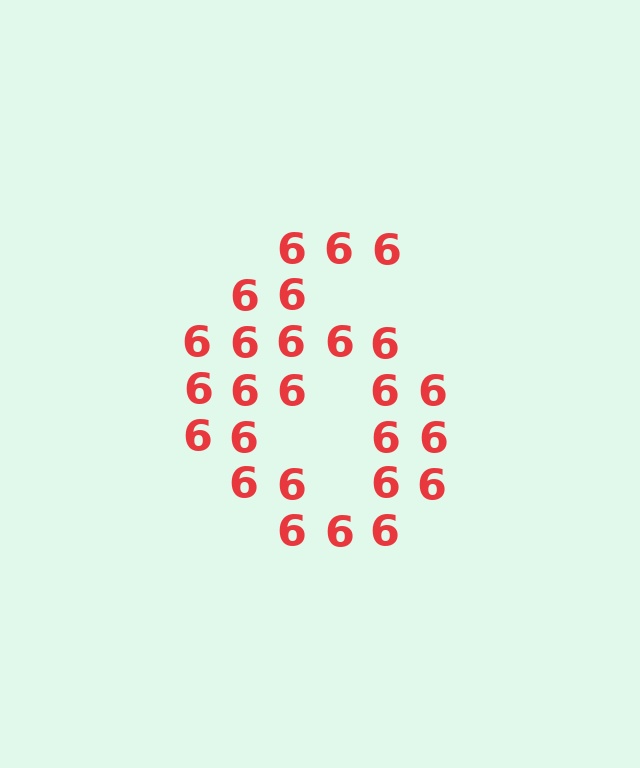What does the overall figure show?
The overall figure shows the digit 6.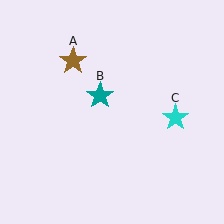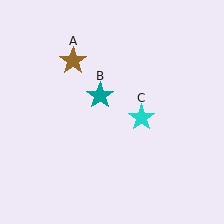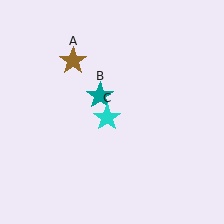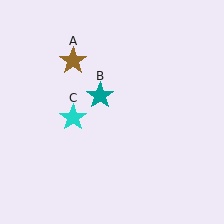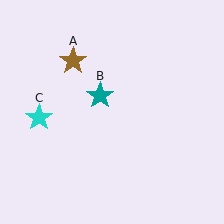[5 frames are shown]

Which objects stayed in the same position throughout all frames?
Brown star (object A) and teal star (object B) remained stationary.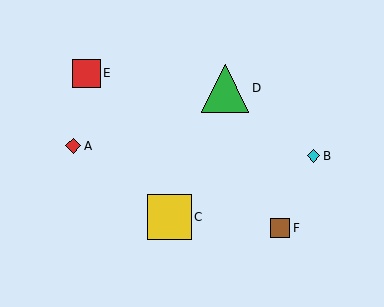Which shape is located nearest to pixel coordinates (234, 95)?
The green triangle (labeled D) at (225, 88) is nearest to that location.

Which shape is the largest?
The green triangle (labeled D) is the largest.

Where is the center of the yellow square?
The center of the yellow square is at (169, 217).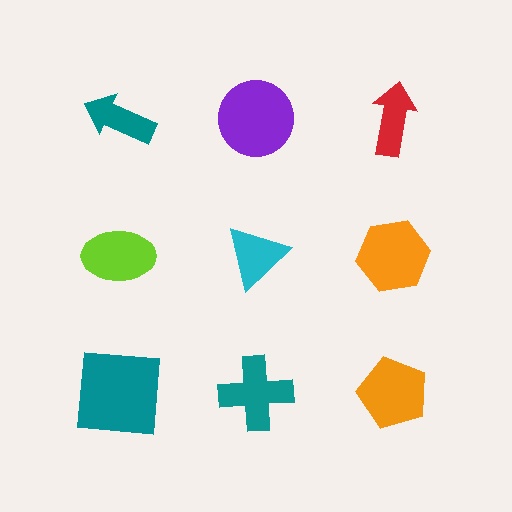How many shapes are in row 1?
3 shapes.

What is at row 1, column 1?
A teal arrow.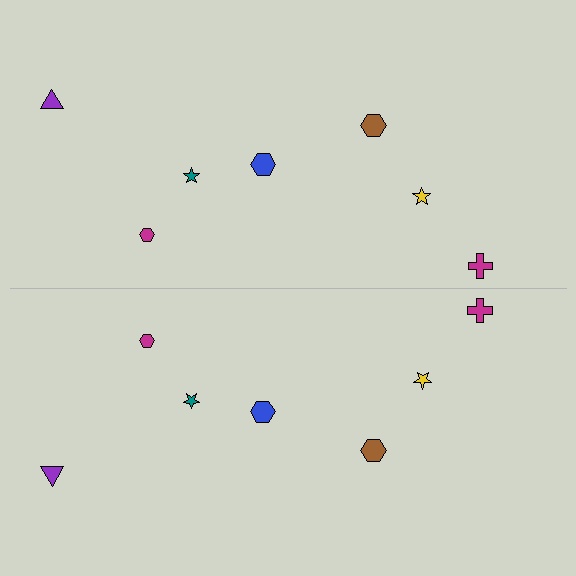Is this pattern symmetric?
Yes, this pattern has bilateral (reflection) symmetry.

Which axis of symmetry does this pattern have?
The pattern has a horizontal axis of symmetry running through the center of the image.